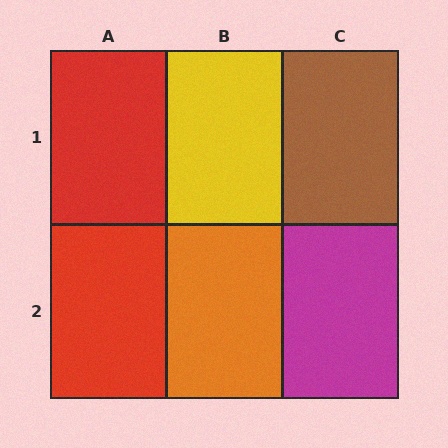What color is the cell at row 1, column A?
Red.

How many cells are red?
2 cells are red.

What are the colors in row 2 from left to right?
Red, orange, magenta.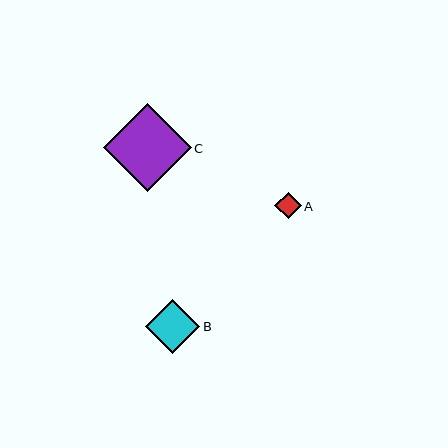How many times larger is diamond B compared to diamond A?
Diamond B is approximately 2.1 times the size of diamond A.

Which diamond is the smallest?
Diamond A is the smallest with a size of approximately 26 pixels.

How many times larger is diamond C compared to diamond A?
Diamond C is approximately 3.3 times the size of diamond A.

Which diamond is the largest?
Diamond C is the largest with a size of approximately 88 pixels.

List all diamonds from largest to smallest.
From largest to smallest: C, B, A.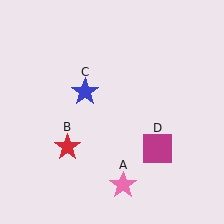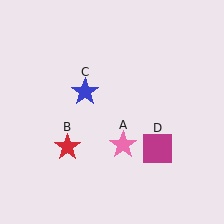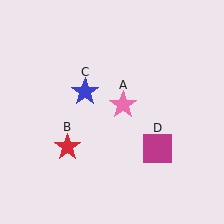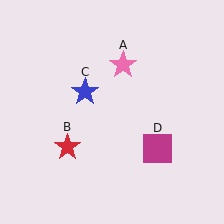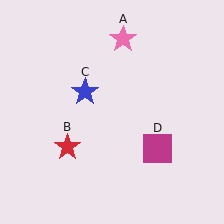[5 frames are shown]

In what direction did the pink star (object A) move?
The pink star (object A) moved up.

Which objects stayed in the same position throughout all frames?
Red star (object B) and blue star (object C) and magenta square (object D) remained stationary.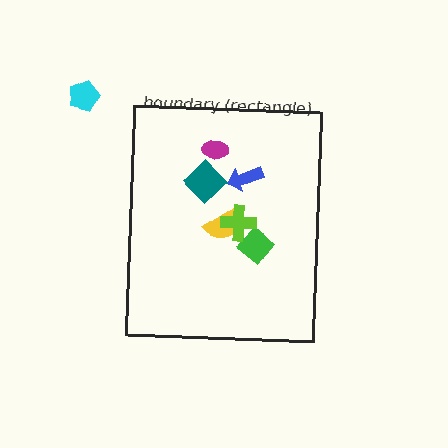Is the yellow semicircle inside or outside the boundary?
Inside.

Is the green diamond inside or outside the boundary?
Inside.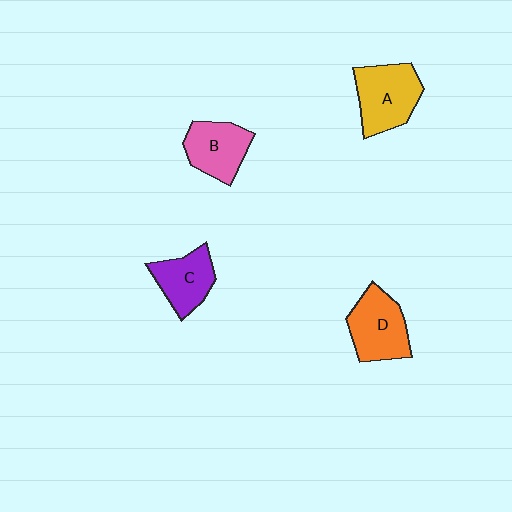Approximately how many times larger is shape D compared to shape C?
Approximately 1.2 times.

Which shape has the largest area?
Shape A (yellow).